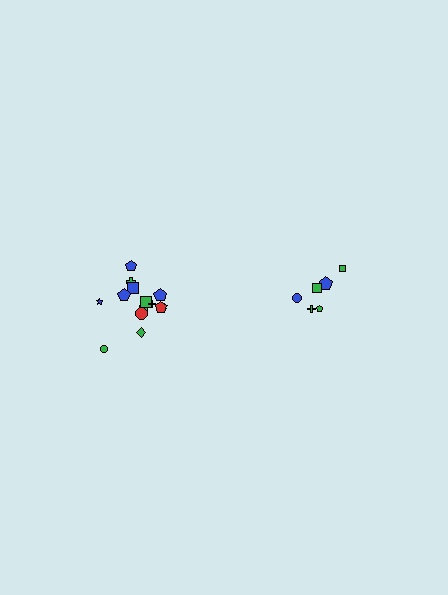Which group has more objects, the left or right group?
The left group.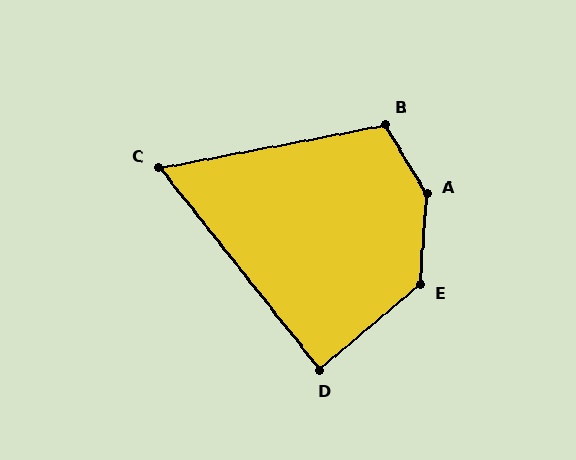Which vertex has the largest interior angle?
A, at approximately 145 degrees.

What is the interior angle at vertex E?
Approximately 134 degrees (obtuse).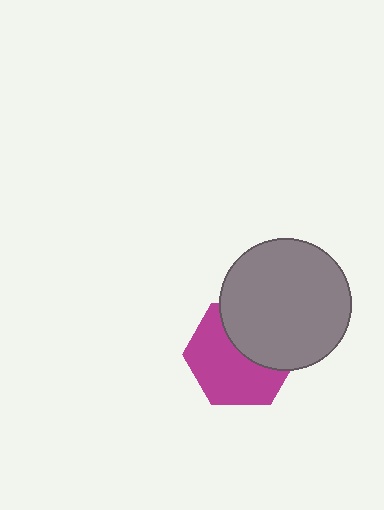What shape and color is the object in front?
The object in front is a gray circle.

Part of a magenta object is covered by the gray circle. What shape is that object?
It is a hexagon.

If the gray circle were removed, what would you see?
You would see the complete magenta hexagon.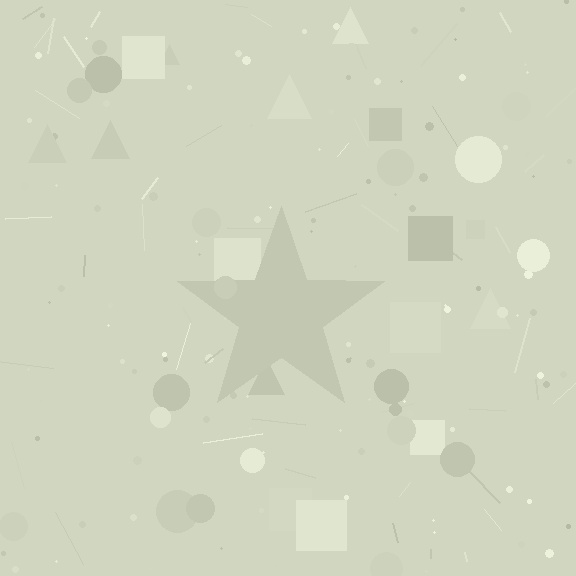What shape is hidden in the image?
A star is hidden in the image.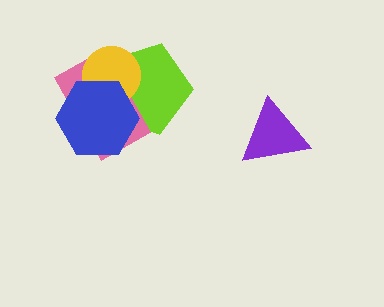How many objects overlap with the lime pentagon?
3 objects overlap with the lime pentagon.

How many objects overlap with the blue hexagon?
3 objects overlap with the blue hexagon.